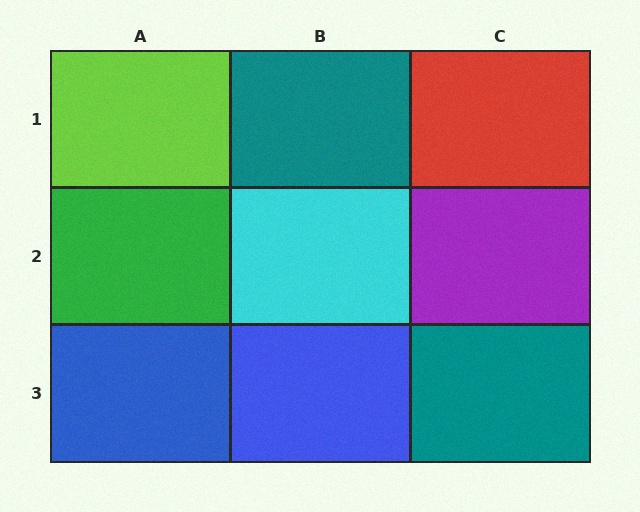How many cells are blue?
2 cells are blue.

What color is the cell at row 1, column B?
Teal.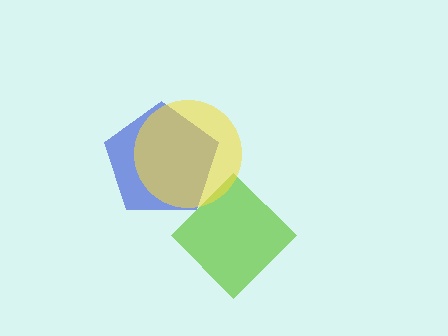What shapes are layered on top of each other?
The layered shapes are: a blue pentagon, a lime diamond, a yellow circle.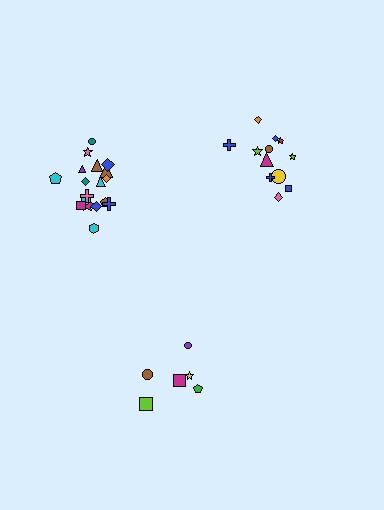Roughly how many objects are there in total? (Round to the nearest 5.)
Roughly 35 objects in total.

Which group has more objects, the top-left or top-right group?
The top-left group.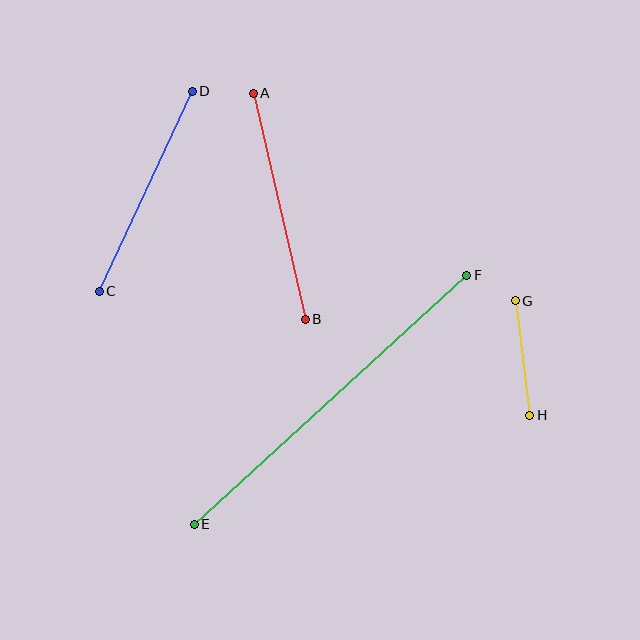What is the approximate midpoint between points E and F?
The midpoint is at approximately (331, 400) pixels.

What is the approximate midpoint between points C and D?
The midpoint is at approximately (146, 191) pixels.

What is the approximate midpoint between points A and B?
The midpoint is at approximately (279, 206) pixels.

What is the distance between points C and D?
The distance is approximately 220 pixels.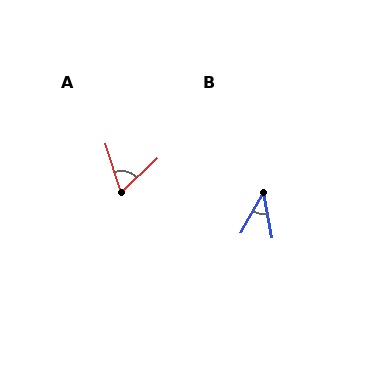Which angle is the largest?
A, at approximately 64 degrees.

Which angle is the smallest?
B, at approximately 40 degrees.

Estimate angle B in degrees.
Approximately 40 degrees.